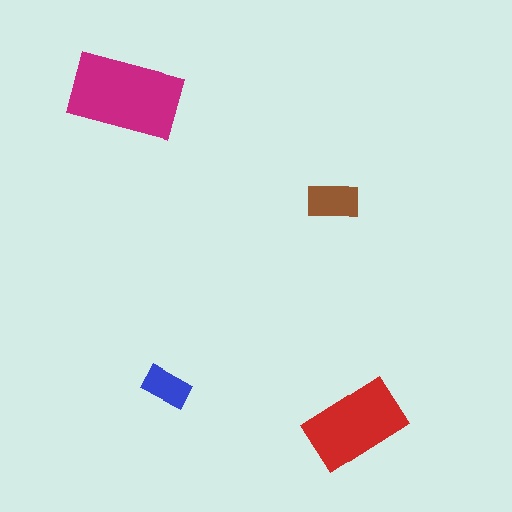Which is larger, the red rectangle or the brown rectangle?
The red one.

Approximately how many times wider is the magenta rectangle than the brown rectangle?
About 2 times wider.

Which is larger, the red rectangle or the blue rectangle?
The red one.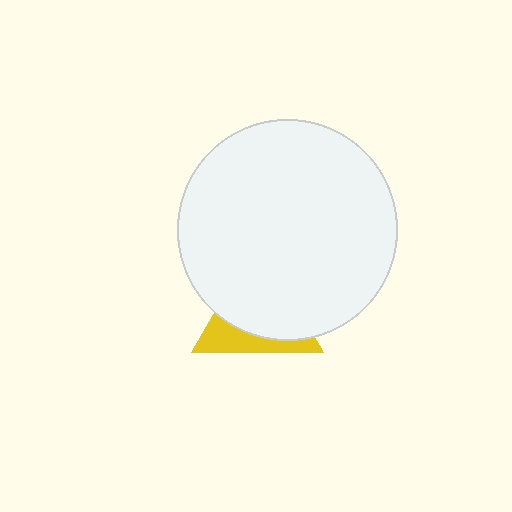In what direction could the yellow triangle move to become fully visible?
The yellow triangle could move down. That would shift it out from behind the white circle entirely.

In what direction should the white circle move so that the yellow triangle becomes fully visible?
The white circle should move up. That is the shortest direction to clear the overlap and leave the yellow triangle fully visible.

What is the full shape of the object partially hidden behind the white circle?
The partially hidden object is a yellow triangle.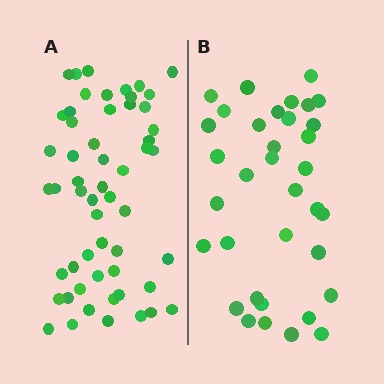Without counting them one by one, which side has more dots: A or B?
Region A (the left region) has more dots.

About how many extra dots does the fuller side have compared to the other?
Region A has approximately 20 more dots than region B.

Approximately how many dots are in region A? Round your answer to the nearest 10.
About 60 dots. (The exact count is 55, which rounds to 60.)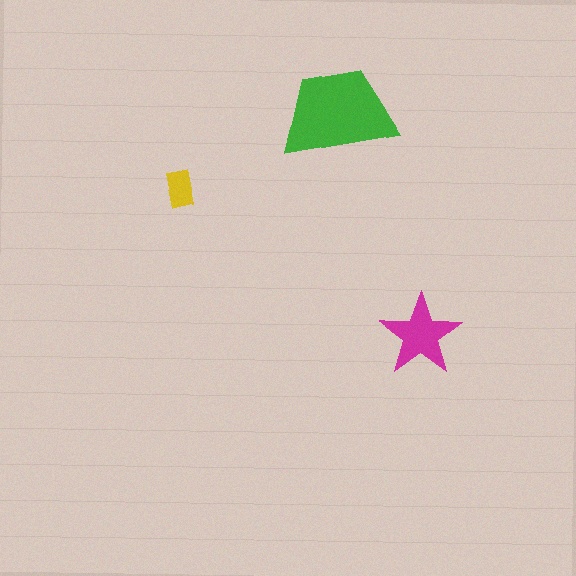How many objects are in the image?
There are 3 objects in the image.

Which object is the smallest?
The yellow rectangle.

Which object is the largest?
The green trapezoid.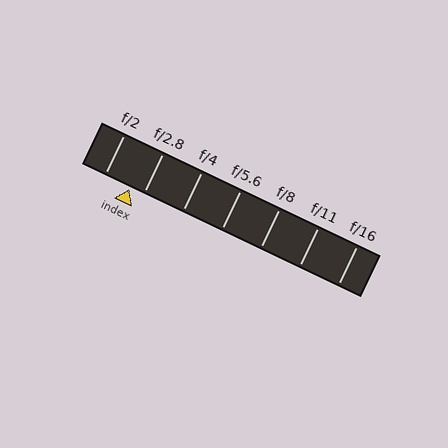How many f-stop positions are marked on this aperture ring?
There are 7 f-stop positions marked.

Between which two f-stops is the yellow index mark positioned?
The index mark is between f/2 and f/2.8.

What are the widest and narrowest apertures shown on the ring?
The widest aperture shown is f/2 and the narrowest is f/16.